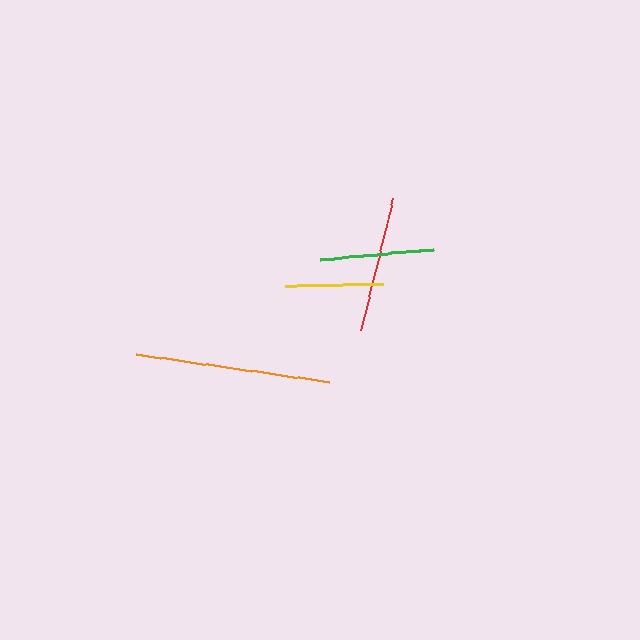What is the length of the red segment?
The red segment is approximately 136 pixels long.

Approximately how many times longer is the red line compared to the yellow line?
The red line is approximately 1.4 times the length of the yellow line.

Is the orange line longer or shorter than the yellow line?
The orange line is longer than the yellow line.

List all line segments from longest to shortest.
From longest to shortest: orange, red, green, yellow.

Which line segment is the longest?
The orange line is the longest at approximately 196 pixels.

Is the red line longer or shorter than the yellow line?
The red line is longer than the yellow line.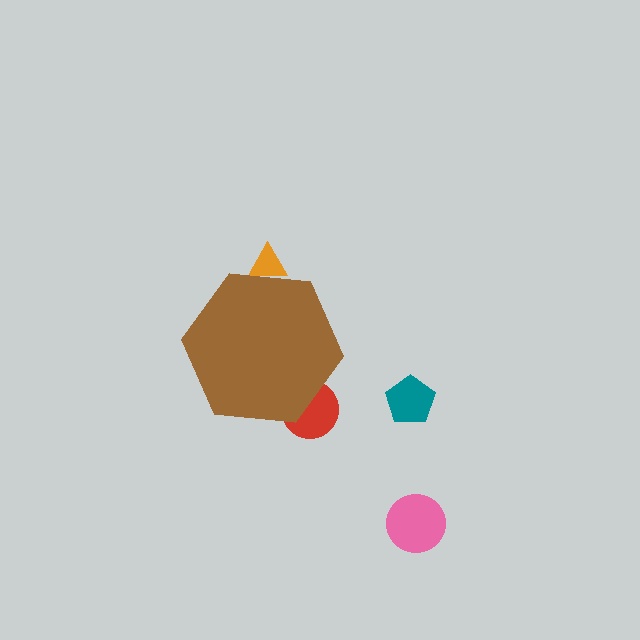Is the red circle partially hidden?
Yes, the red circle is partially hidden behind the brown hexagon.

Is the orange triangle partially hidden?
Yes, the orange triangle is partially hidden behind the brown hexagon.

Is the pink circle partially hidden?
No, the pink circle is fully visible.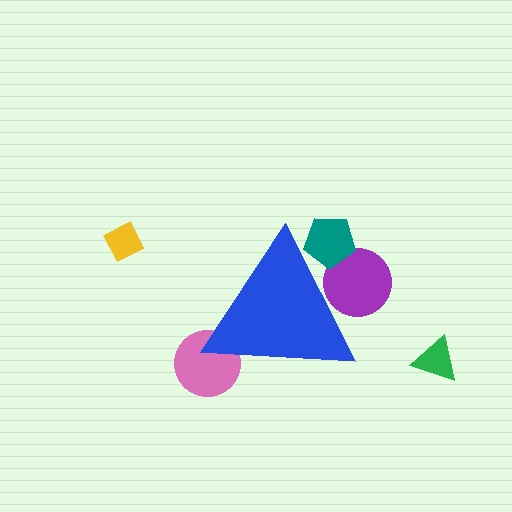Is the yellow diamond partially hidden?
No, the yellow diamond is fully visible.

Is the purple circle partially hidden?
Yes, the purple circle is partially hidden behind the blue triangle.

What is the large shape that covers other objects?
A blue triangle.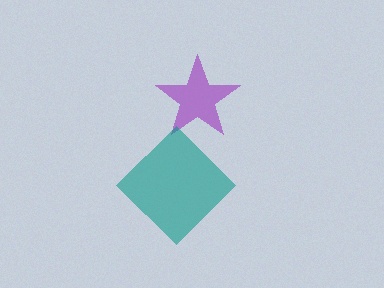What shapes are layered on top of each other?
The layered shapes are: a purple star, a teal diamond.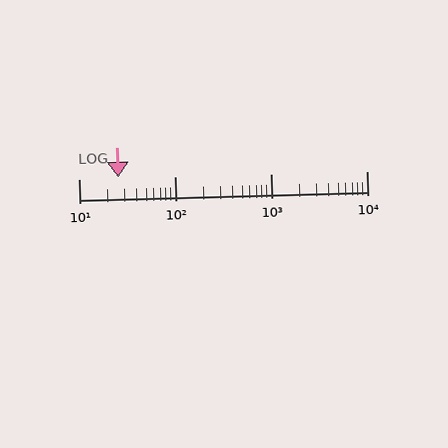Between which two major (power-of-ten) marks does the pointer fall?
The pointer is between 10 and 100.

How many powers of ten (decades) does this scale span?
The scale spans 3 decades, from 10 to 10000.